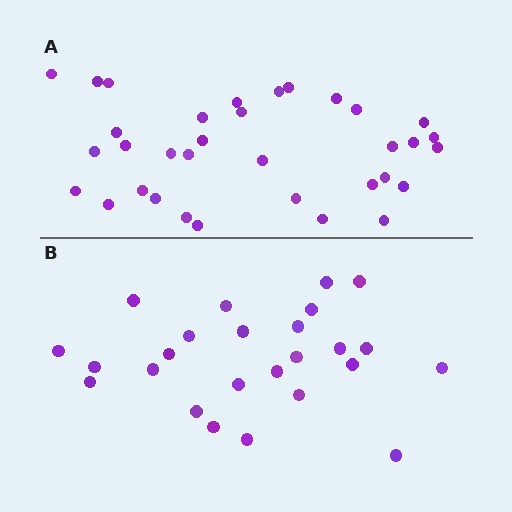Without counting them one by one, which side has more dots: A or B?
Region A (the top region) has more dots.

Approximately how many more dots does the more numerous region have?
Region A has roughly 8 or so more dots than region B.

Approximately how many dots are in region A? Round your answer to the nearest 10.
About 30 dots. (The exact count is 34, which rounds to 30.)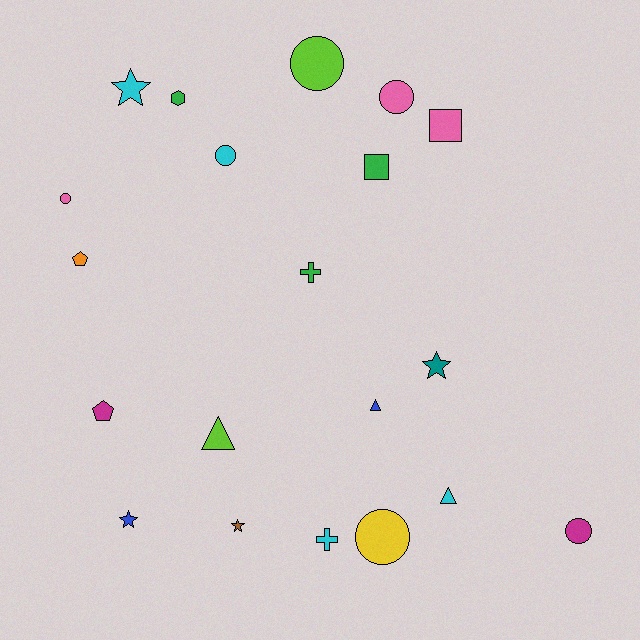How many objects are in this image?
There are 20 objects.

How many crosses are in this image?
There are 2 crosses.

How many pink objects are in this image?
There are 3 pink objects.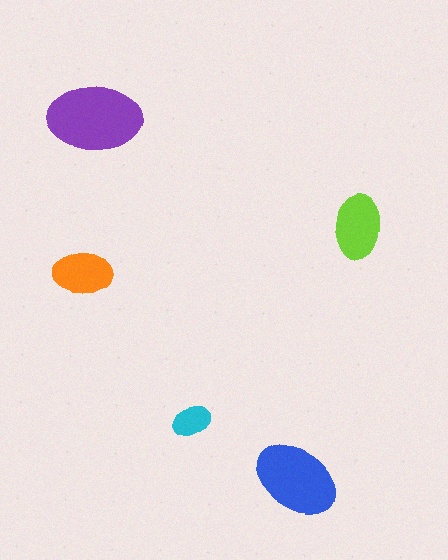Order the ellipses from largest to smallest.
the purple one, the blue one, the lime one, the orange one, the cyan one.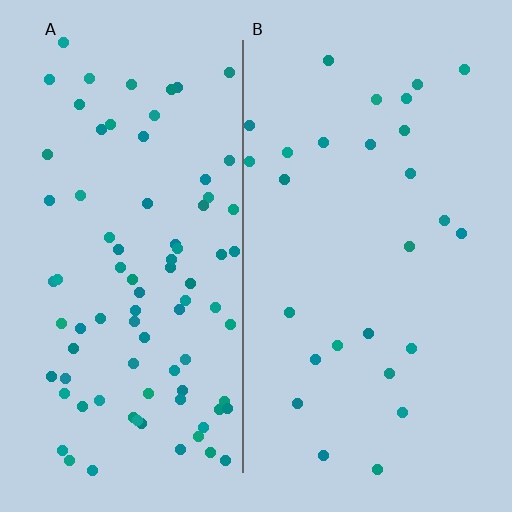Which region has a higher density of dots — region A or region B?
A (the left).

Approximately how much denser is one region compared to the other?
Approximately 3.1× — region A over region B.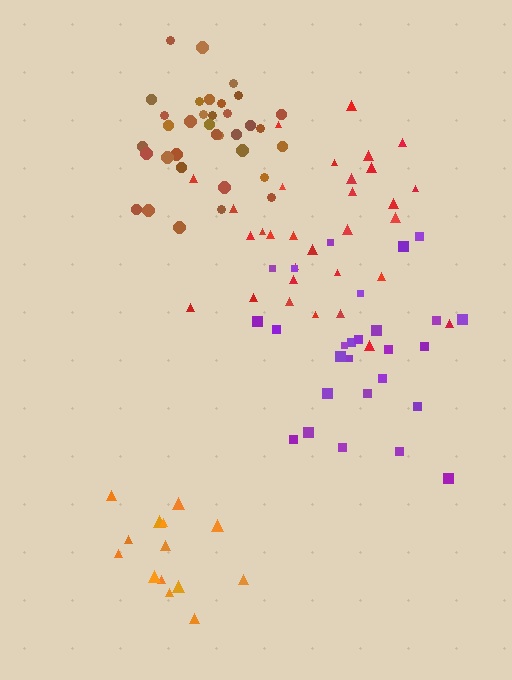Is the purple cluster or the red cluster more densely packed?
Purple.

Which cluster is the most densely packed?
Brown.